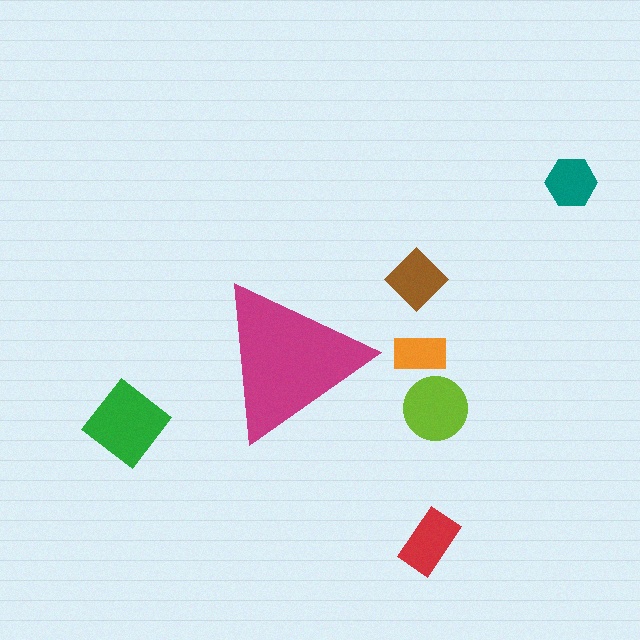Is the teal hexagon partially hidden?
No, the teal hexagon is fully visible.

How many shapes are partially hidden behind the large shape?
0 shapes are partially hidden.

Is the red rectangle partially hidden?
No, the red rectangle is fully visible.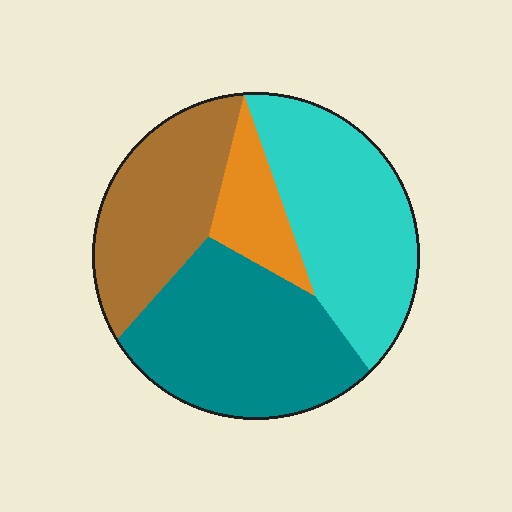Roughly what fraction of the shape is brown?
Brown takes up between a sixth and a third of the shape.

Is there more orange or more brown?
Brown.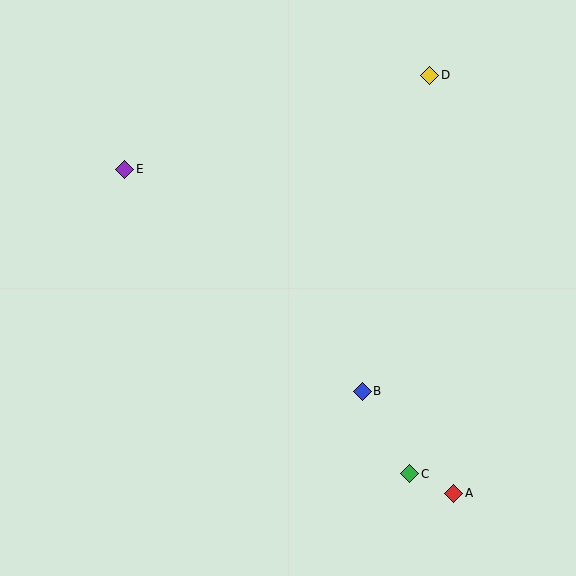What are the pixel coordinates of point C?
Point C is at (410, 474).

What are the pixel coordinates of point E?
Point E is at (125, 169).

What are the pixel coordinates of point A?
Point A is at (454, 493).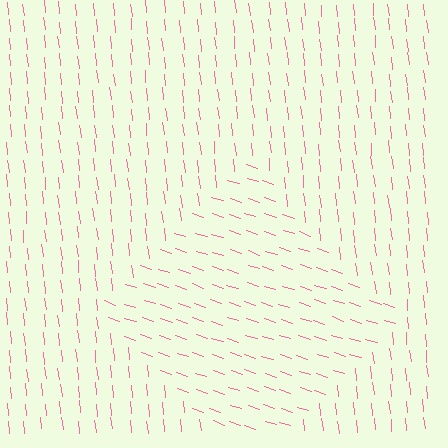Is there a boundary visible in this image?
Yes, there is a texture boundary formed by a change in line orientation.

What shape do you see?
I see a diamond.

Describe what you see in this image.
The image is filled with small pink line segments. A diamond region in the image has lines oriented differently from the surrounding lines, creating a visible texture boundary.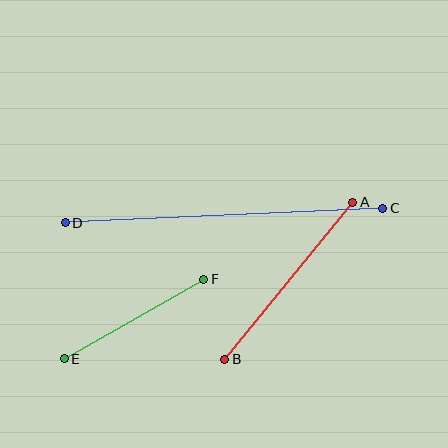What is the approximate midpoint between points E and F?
The midpoint is at approximately (134, 319) pixels.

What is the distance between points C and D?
The distance is approximately 318 pixels.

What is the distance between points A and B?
The distance is approximately 203 pixels.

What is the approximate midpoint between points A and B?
The midpoint is at approximately (289, 281) pixels.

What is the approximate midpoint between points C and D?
The midpoint is at approximately (224, 216) pixels.